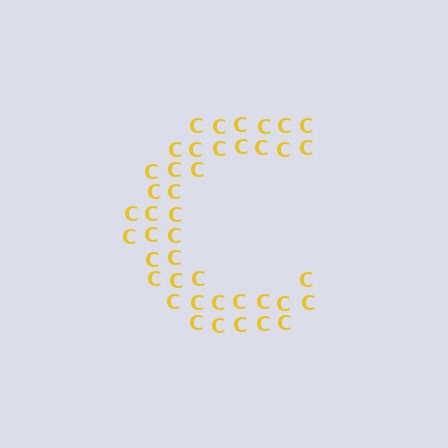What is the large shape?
The large shape is the letter C.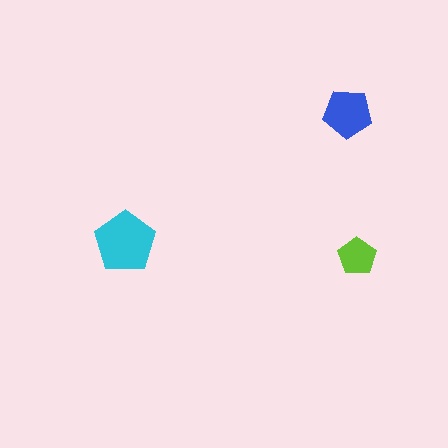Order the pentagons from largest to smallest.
the cyan one, the blue one, the lime one.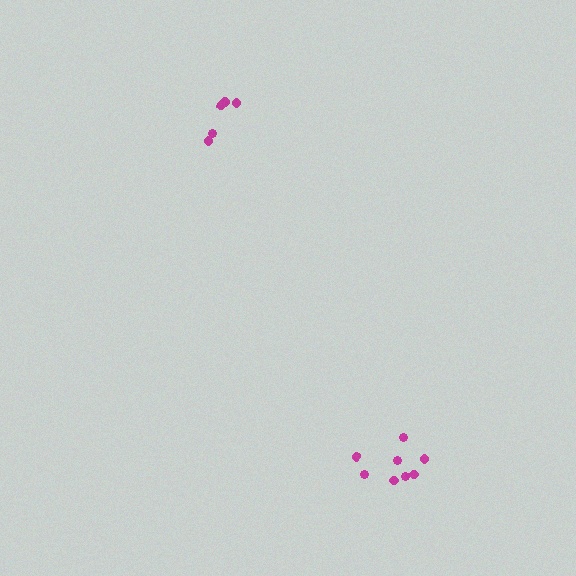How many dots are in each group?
Group 1: 5 dots, Group 2: 8 dots (13 total).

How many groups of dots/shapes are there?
There are 2 groups.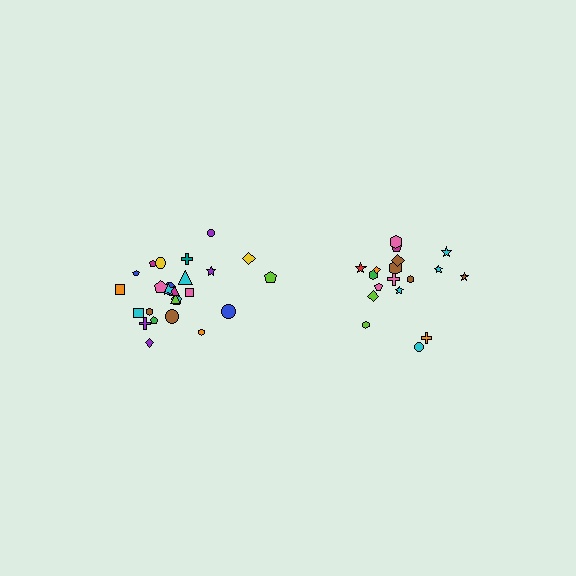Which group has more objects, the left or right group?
The left group.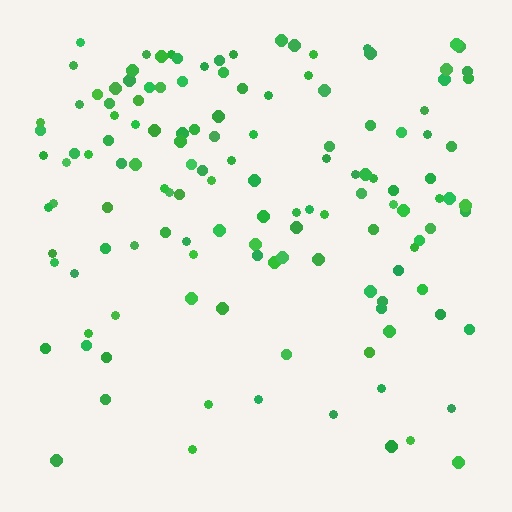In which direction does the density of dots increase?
From bottom to top, with the top side densest.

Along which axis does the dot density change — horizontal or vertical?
Vertical.